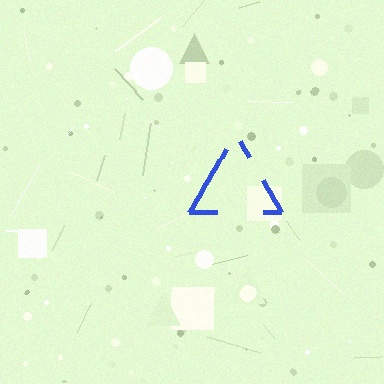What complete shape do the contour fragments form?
The contour fragments form a triangle.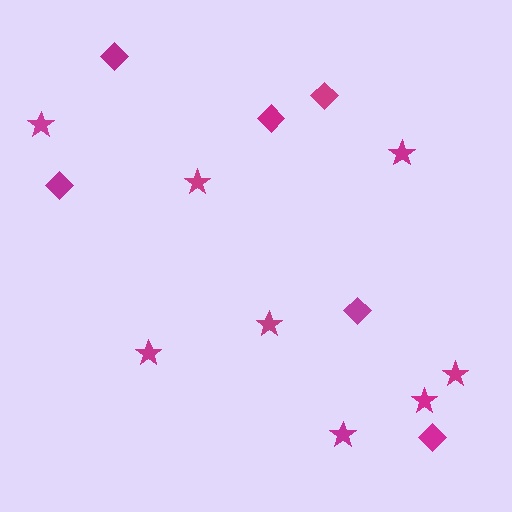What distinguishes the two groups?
There are 2 groups: one group of diamonds (6) and one group of stars (8).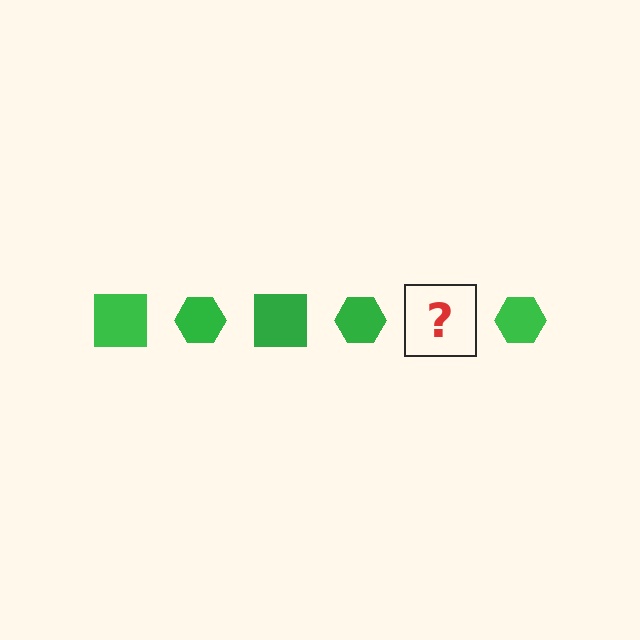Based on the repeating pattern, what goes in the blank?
The blank should be a green square.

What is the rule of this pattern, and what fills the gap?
The rule is that the pattern cycles through square, hexagon shapes in green. The gap should be filled with a green square.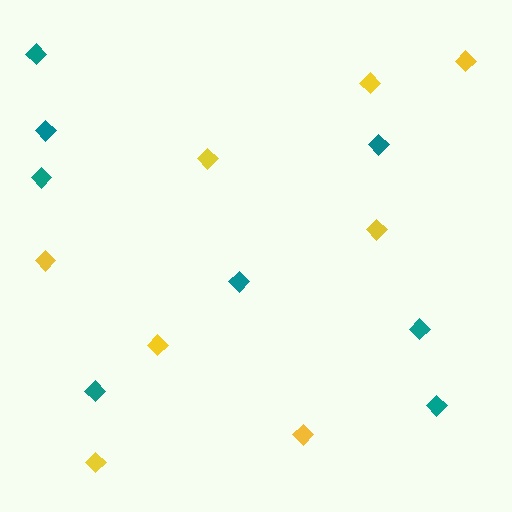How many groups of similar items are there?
There are 2 groups: one group of yellow diamonds (8) and one group of teal diamonds (8).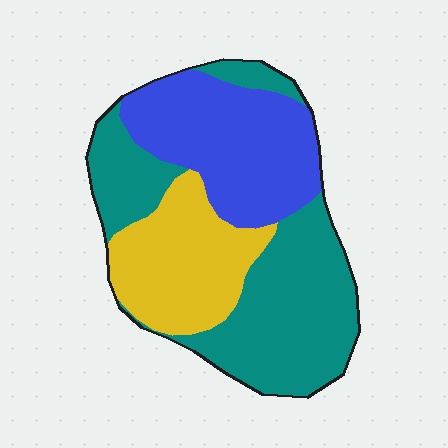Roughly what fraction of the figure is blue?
Blue covers 31% of the figure.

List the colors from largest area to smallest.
From largest to smallest: teal, blue, yellow.